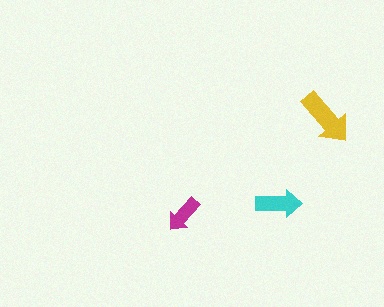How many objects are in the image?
There are 3 objects in the image.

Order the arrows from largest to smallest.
the yellow one, the cyan one, the magenta one.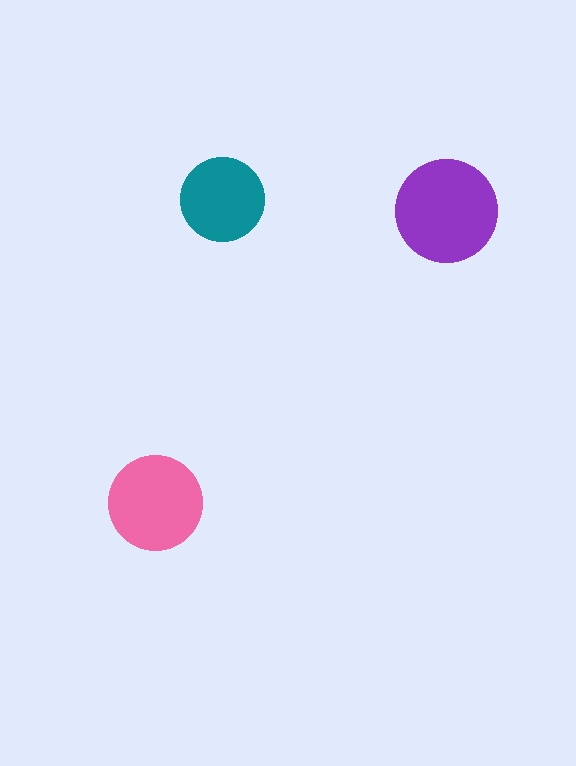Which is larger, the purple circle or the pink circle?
The purple one.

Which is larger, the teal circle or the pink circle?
The pink one.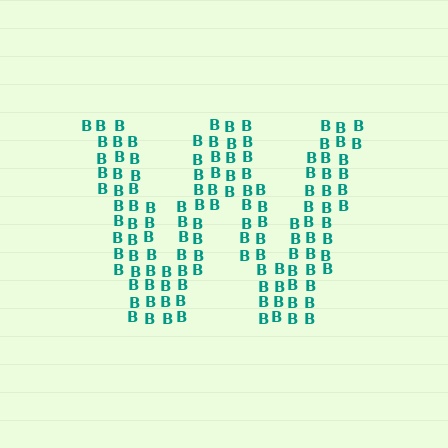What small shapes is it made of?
It is made of small letter B's.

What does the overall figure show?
The overall figure shows the letter W.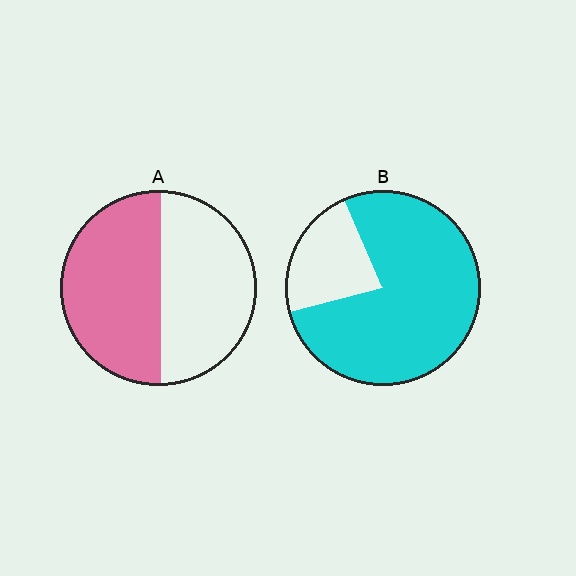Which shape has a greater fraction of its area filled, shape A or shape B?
Shape B.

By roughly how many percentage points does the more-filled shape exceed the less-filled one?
By roughly 25 percentage points (B over A).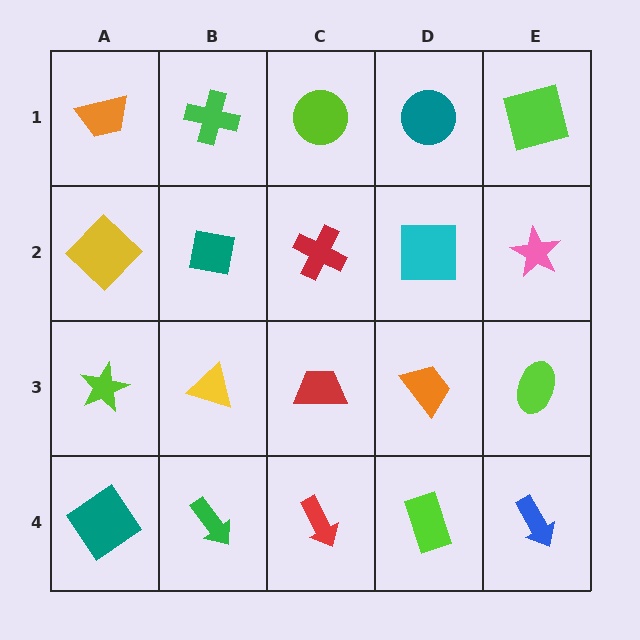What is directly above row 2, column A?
An orange trapezoid.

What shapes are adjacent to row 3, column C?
A red cross (row 2, column C), a red arrow (row 4, column C), a yellow triangle (row 3, column B), an orange trapezoid (row 3, column D).